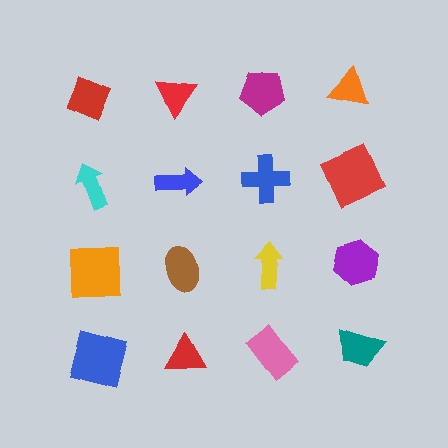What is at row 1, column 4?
An orange triangle.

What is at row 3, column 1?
An orange square.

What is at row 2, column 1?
A cyan arrow.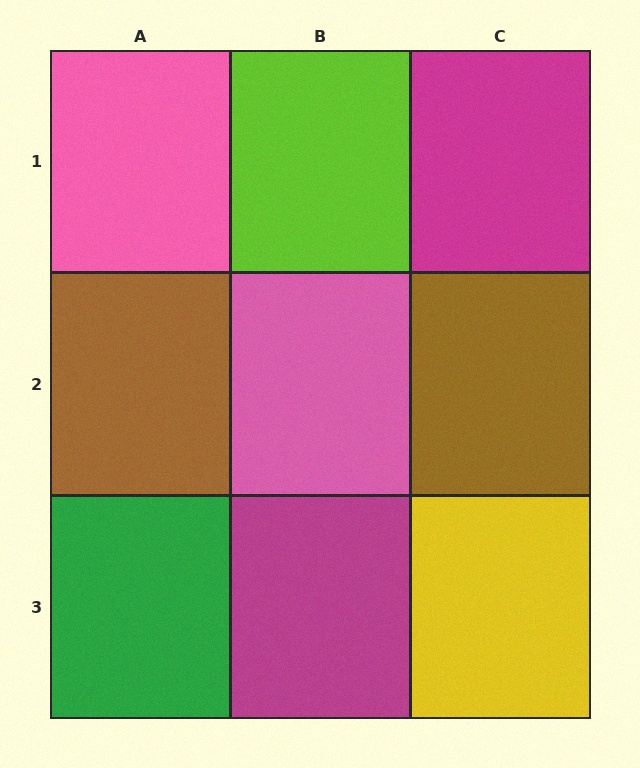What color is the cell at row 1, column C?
Magenta.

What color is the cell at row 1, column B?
Lime.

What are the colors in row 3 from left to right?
Green, magenta, yellow.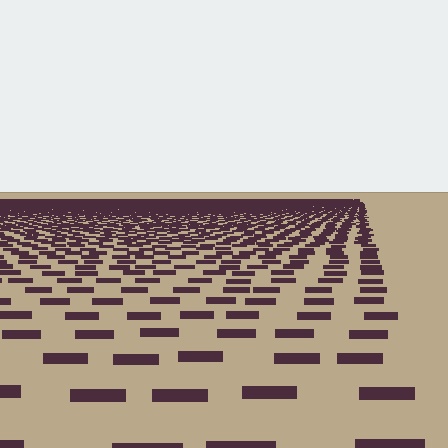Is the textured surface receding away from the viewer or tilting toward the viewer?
The surface is receding away from the viewer. Texture elements get smaller and denser toward the top.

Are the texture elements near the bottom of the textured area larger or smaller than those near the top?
Larger. Near the bottom, elements are closer to the viewer and appear at a bigger on-screen size.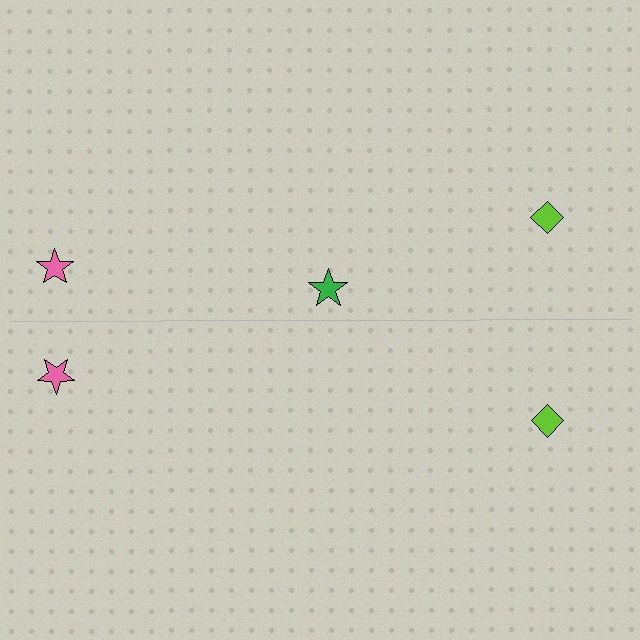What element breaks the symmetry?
A green star is missing from the bottom side.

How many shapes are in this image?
There are 5 shapes in this image.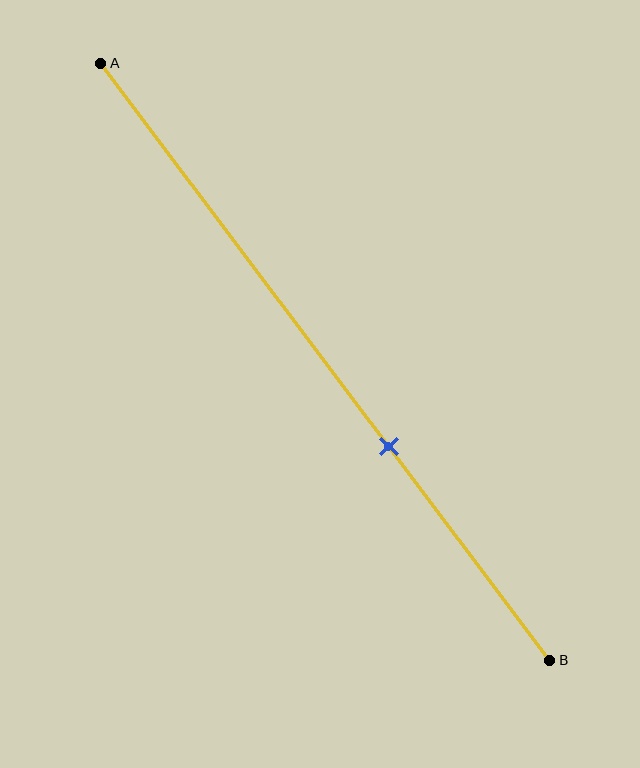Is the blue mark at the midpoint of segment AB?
No, the mark is at about 65% from A, not at the 50% midpoint.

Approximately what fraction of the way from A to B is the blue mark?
The blue mark is approximately 65% of the way from A to B.